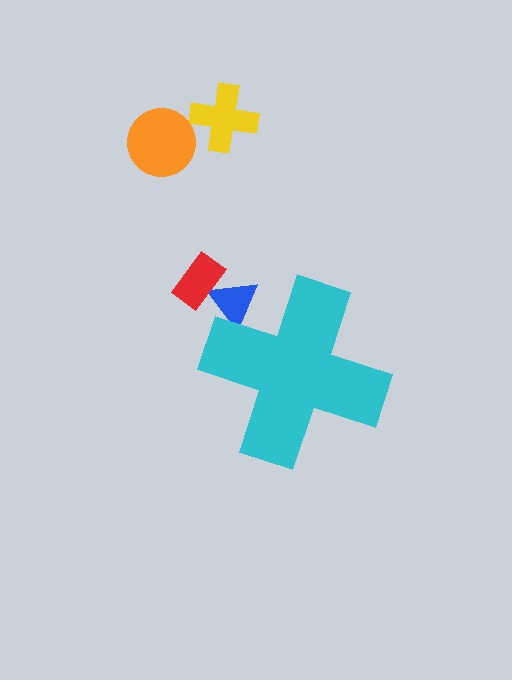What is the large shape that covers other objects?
A cyan cross.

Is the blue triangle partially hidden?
Yes, the blue triangle is partially hidden behind the cyan cross.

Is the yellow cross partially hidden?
No, the yellow cross is fully visible.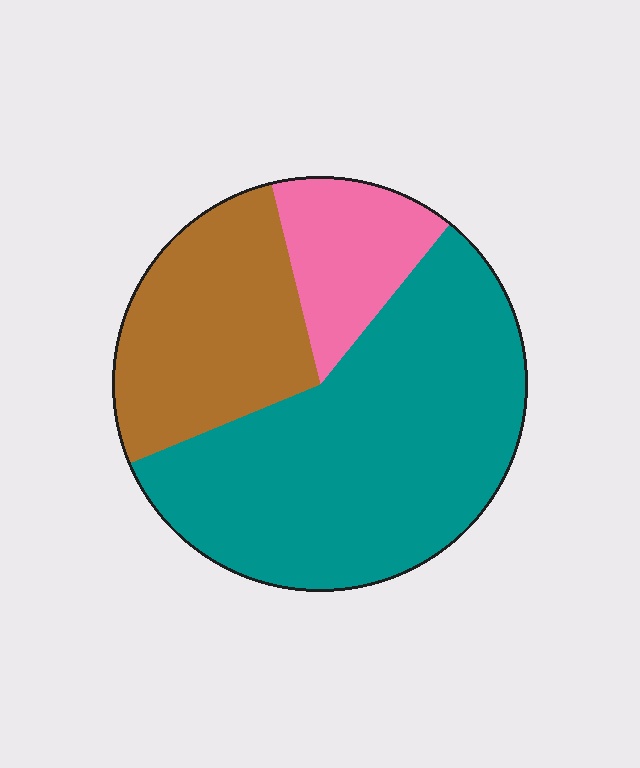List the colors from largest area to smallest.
From largest to smallest: teal, brown, pink.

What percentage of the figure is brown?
Brown covers about 30% of the figure.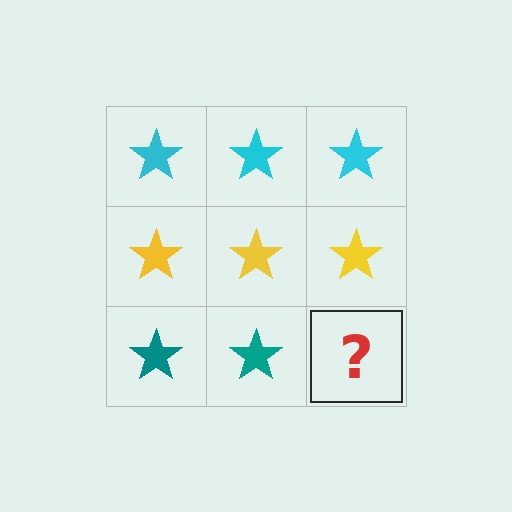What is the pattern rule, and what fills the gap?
The rule is that each row has a consistent color. The gap should be filled with a teal star.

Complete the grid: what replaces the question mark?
The question mark should be replaced with a teal star.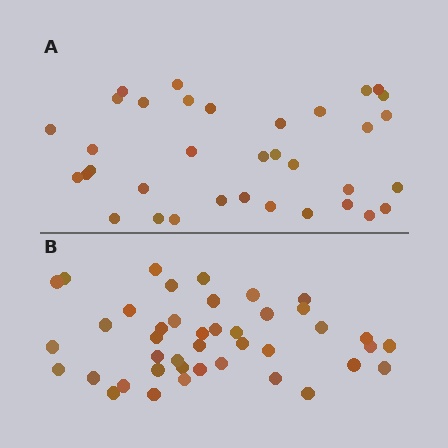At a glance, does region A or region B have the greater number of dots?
Region B (the bottom region) has more dots.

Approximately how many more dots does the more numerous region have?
Region B has roughly 8 or so more dots than region A.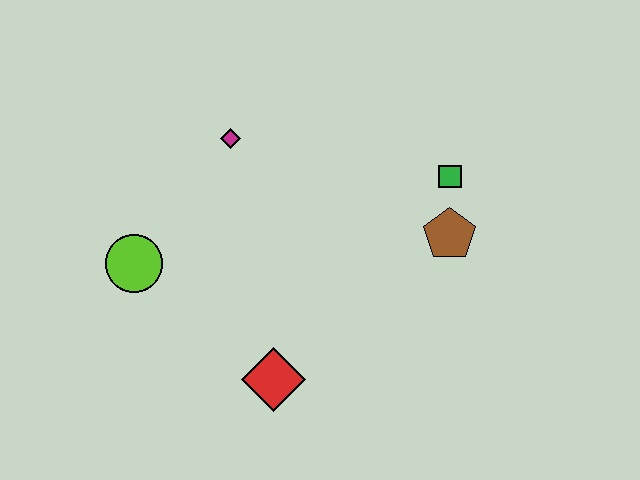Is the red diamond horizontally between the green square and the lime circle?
Yes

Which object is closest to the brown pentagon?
The green square is closest to the brown pentagon.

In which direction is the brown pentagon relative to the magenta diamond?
The brown pentagon is to the right of the magenta diamond.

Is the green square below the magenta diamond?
Yes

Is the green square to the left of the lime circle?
No